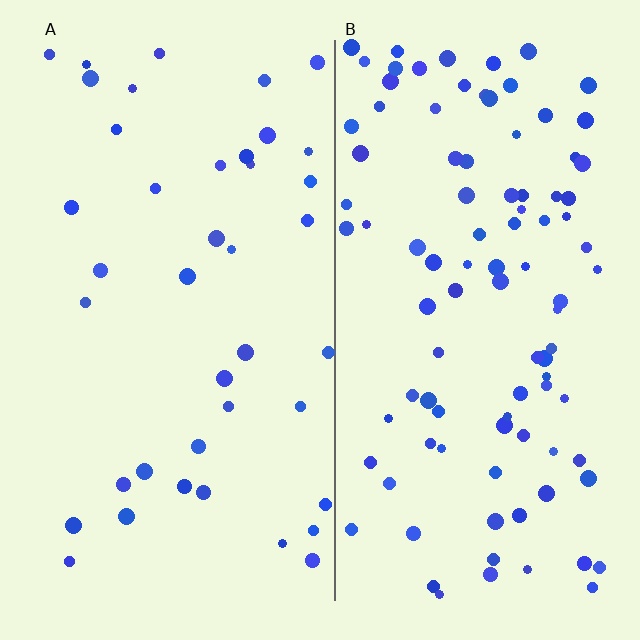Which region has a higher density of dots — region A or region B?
B (the right).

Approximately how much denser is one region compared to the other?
Approximately 2.5× — region B over region A.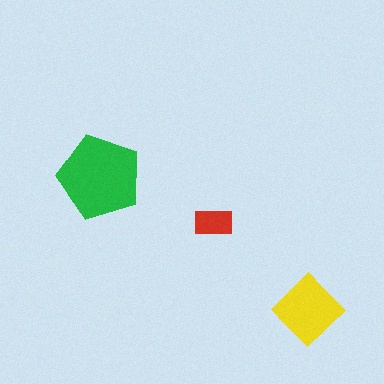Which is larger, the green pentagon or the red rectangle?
The green pentagon.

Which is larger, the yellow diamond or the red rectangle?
The yellow diamond.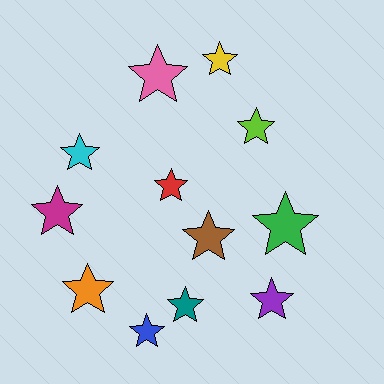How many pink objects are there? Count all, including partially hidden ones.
There is 1 pink object.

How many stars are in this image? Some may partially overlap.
There are 12 stars.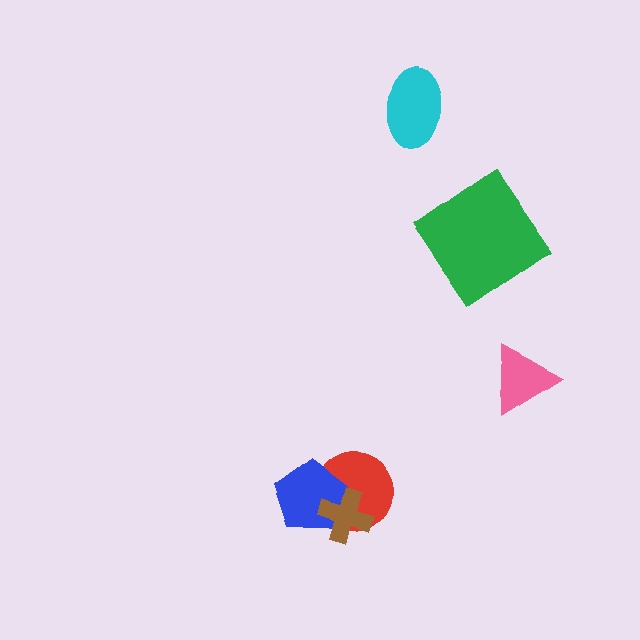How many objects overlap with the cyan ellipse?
0 objects overlap with the cyan ellipse.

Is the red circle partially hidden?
Yes, it is partially covered by another shape.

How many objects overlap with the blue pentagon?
2 objects overlap with the blue pentagon.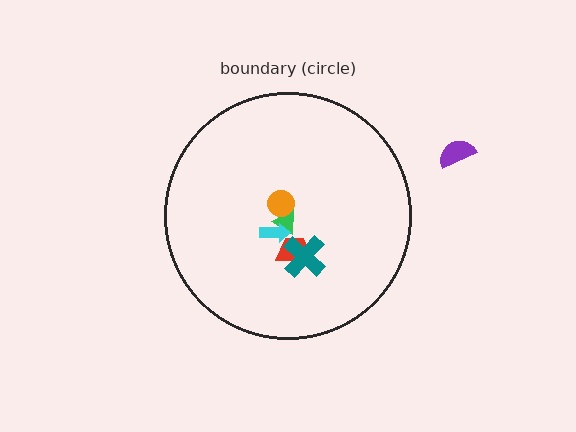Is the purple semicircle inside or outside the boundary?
Outside.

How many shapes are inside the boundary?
5 inside, 1 outside.